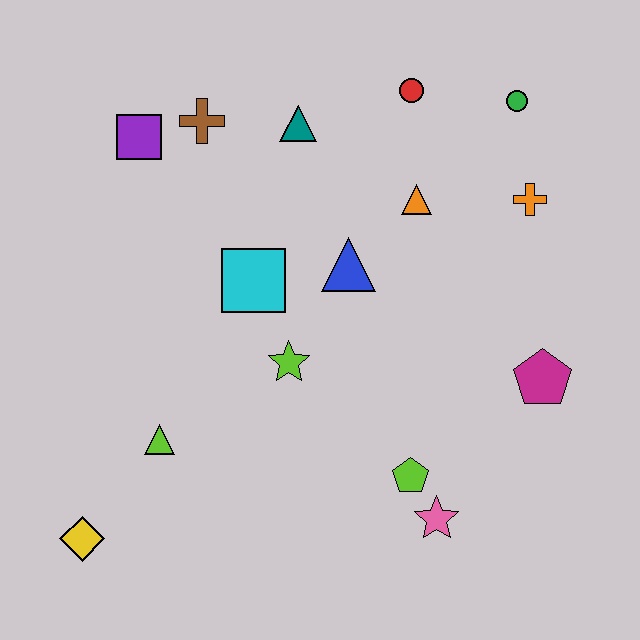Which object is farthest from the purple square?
The pink star is farthest from the purple square.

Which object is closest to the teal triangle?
The brown cross is closest to the teal triangle.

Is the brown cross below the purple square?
No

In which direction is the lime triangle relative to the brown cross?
The lime triangle is below the brown cross.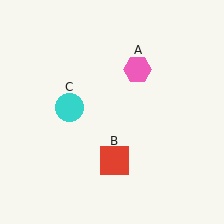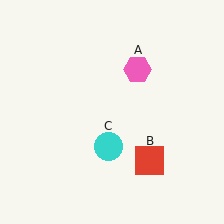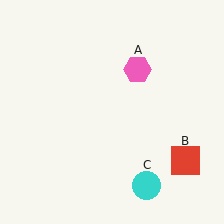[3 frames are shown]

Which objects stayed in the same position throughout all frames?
Pink hexagon (object A) remained stationary.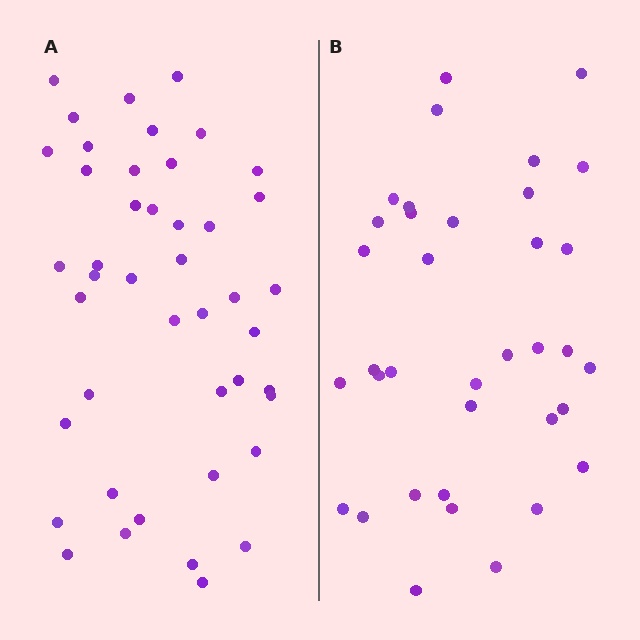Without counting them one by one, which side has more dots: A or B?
Region A (the left region) has more dots.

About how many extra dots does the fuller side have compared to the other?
Region A has roughly 8 or so more dots than region B.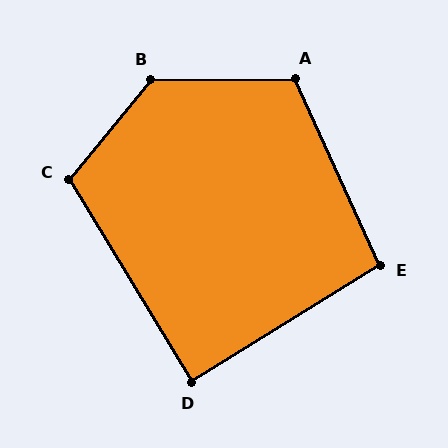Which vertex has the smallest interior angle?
D, at approximately 89 degrees.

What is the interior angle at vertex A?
Approximately 114 degrees (obtuse).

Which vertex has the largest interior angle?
B, at approximately 130 degrees.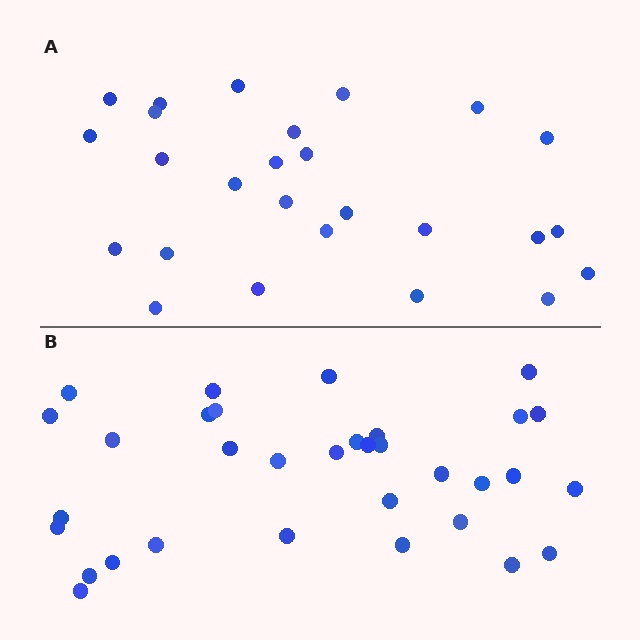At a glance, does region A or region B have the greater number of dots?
Region B (the bottom region) has more dots.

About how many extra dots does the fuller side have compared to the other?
Region B has roughly 8 or so more dots than region A.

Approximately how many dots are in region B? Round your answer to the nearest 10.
About 30 dots. (The exact count is 33, which rounds to 30.)